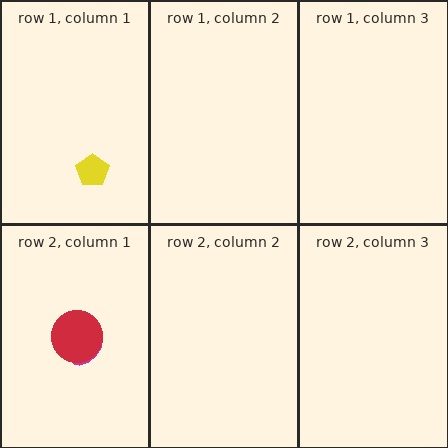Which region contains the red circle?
The row 2, column 1 region.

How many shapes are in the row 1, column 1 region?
1.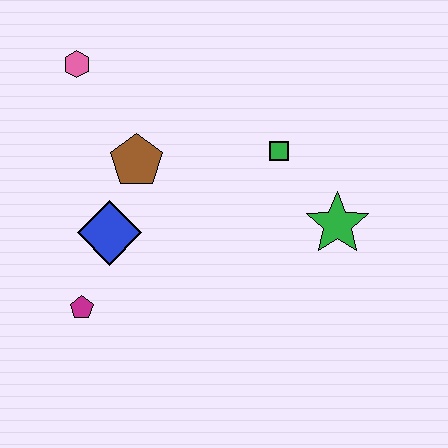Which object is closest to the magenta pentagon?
The blue diamond is closest to the magenta pentagon.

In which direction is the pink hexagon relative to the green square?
The pink hexagon is to the left of the green square.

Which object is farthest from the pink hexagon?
The green star is farthest from the pink hexagon.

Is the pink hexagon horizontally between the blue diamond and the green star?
No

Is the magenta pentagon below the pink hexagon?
Yes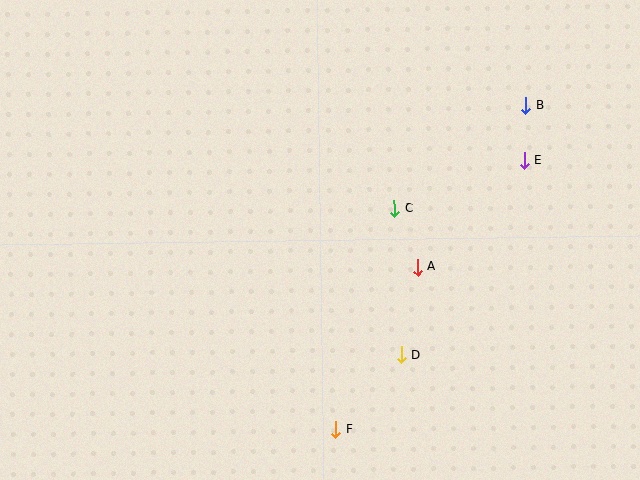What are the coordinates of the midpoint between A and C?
The midpoint between A and C is at (406, 237).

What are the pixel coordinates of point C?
Point C is at (394, 208).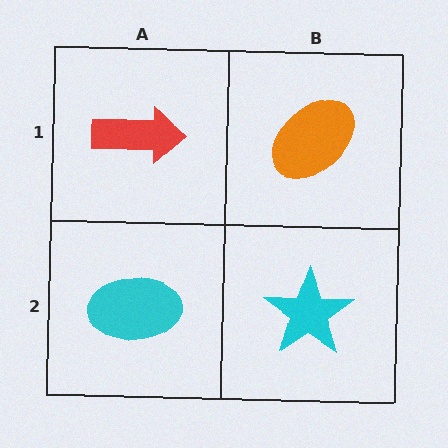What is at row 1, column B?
An orange ellipse.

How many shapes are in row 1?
2 shapes.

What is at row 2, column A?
A cyan ellipse.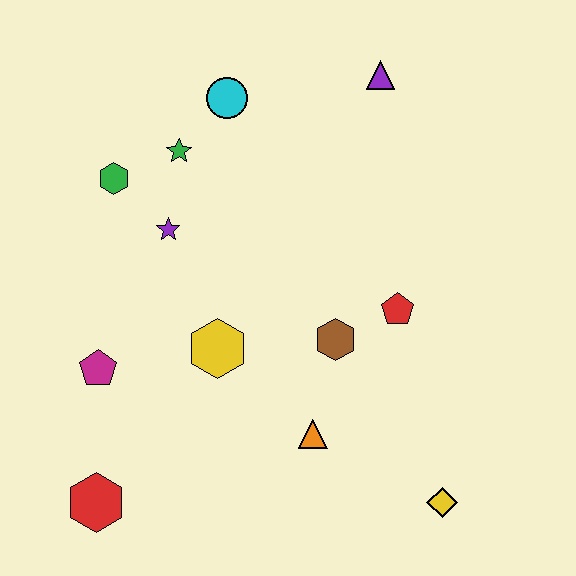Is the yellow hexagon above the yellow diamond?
Yes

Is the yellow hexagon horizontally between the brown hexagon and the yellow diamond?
No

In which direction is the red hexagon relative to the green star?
The red hexagon is below the green star.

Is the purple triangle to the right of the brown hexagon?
Yes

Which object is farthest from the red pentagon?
The red hexagon is farthest from the red pentagon.